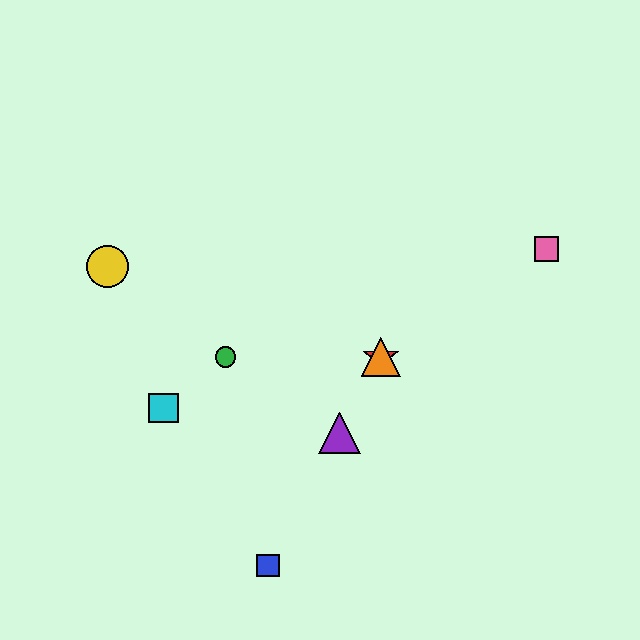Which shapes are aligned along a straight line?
The red star, the blue square, the purple triangle, the orange triangle are aligned along a straight line.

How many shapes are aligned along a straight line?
4 shapes (the red star, the blue square, the purple triangle, the orange triangle) are aligned along a straight line.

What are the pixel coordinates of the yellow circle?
The yellow circle is at (107, 267).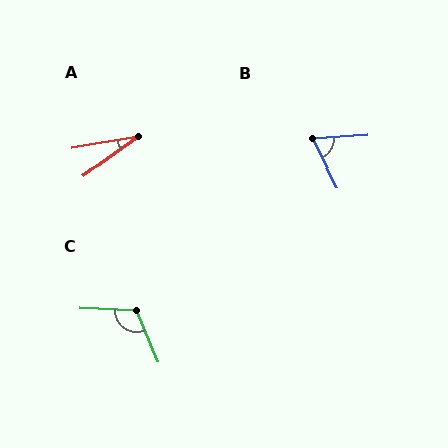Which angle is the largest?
C, at approximately 116 degrees.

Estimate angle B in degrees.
Approximately 66 degrees.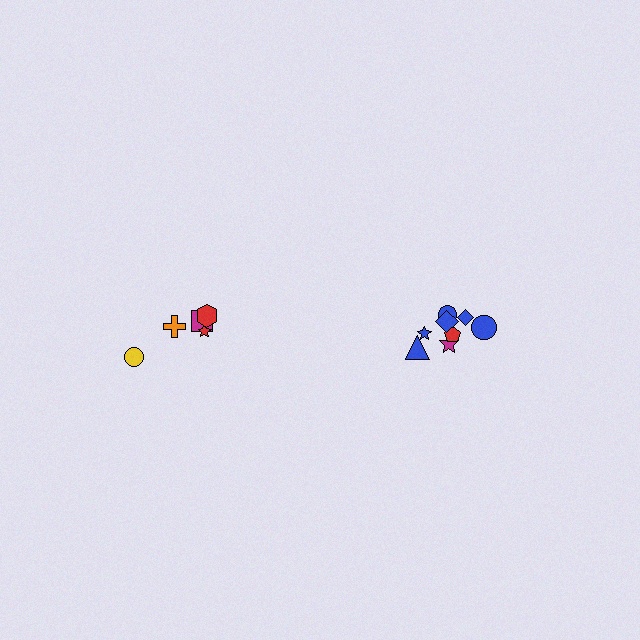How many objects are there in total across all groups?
There are 13 objects.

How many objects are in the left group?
There are 5 objects.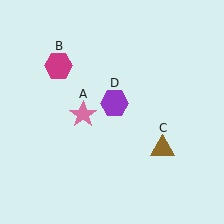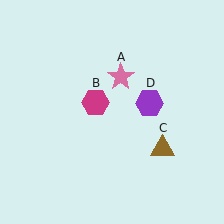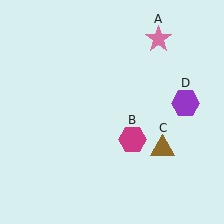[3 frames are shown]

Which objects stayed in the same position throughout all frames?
Brown triangle (object C) remained stationary.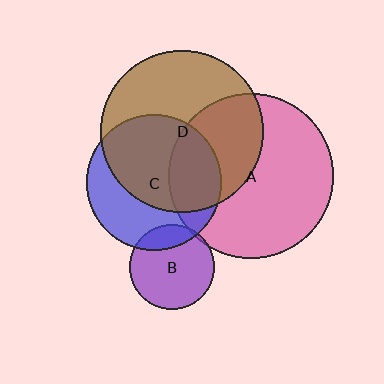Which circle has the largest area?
Circle A (pink).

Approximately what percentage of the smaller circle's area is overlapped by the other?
Approximately 60%.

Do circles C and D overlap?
Yes.